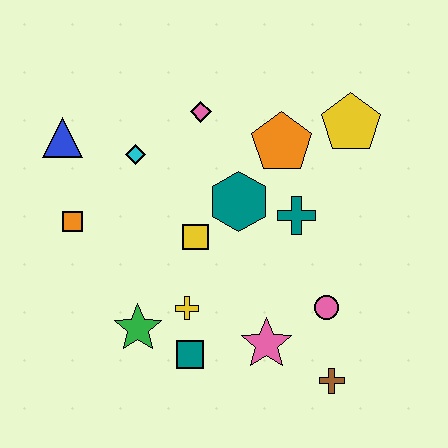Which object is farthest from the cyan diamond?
The brown cross is farthest from the cyan diamond.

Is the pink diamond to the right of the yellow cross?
Yes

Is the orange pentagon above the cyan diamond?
Yes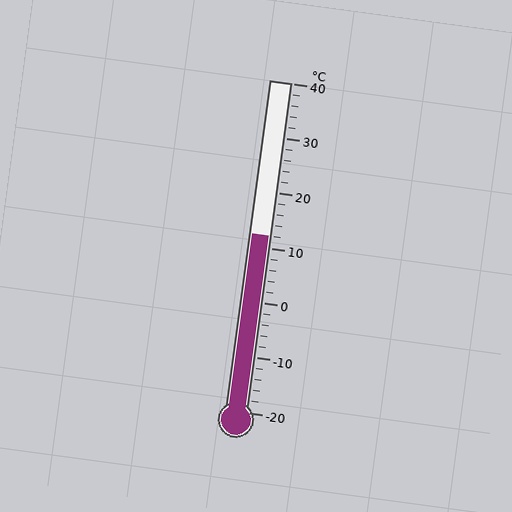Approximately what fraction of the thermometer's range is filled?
The thermometer is filled to approximately 55% of its range.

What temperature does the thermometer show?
The thermometer shows approximately 12°C.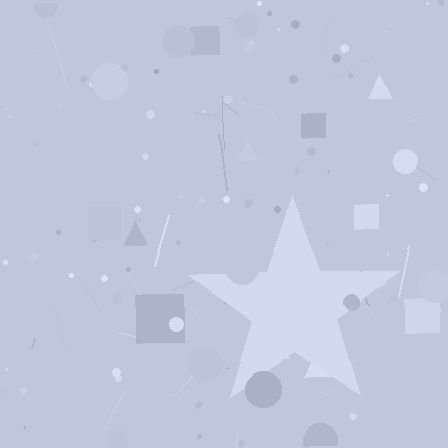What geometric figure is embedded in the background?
A star is embedded in the background.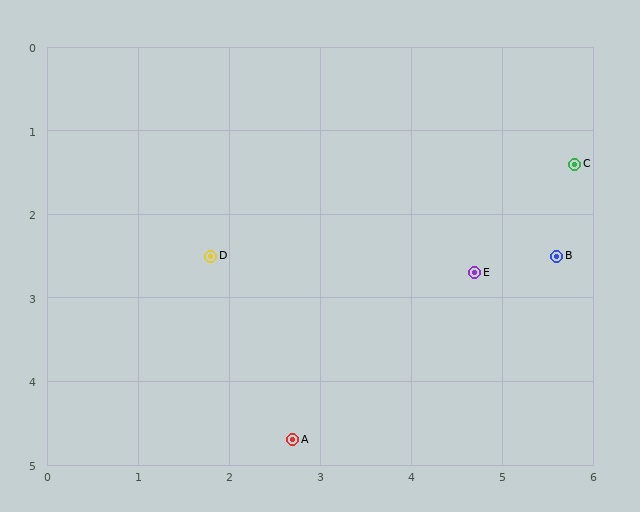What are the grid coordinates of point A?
Point A is at approximately (2.7, 4.7).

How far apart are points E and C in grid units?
Points E and C are about 1.7 grid units apart.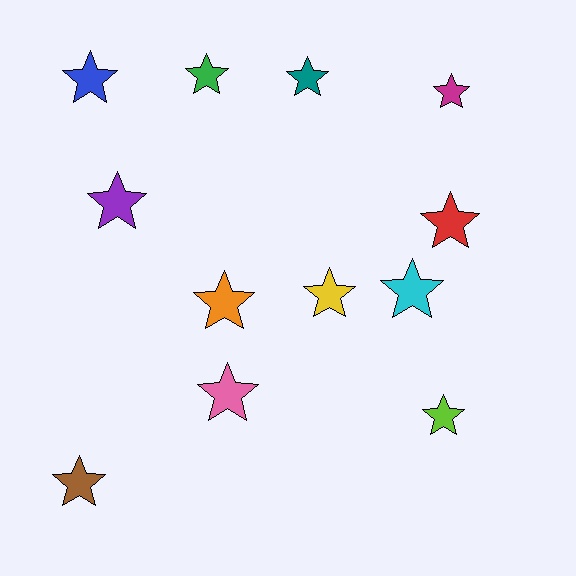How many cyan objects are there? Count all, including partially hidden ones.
There is 1 cyan object.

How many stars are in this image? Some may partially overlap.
There are 12 stars.